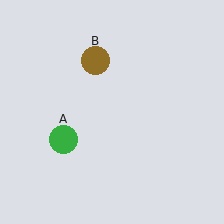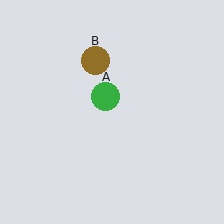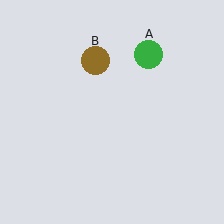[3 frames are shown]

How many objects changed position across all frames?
1 object changed position: green circle (object A).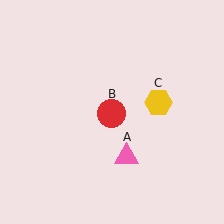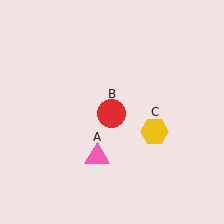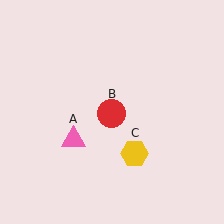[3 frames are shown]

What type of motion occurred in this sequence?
The pink triangle (object A), yellow hexagon (object C) rotated clockwise around the center of the scene.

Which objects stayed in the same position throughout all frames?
Red circle (object B) remained stationary.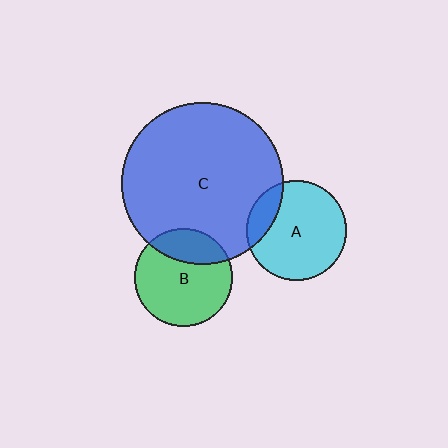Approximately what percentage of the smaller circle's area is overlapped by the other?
Approximately 25%.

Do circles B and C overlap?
Yes.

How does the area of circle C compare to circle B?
Approximately 2.7 times.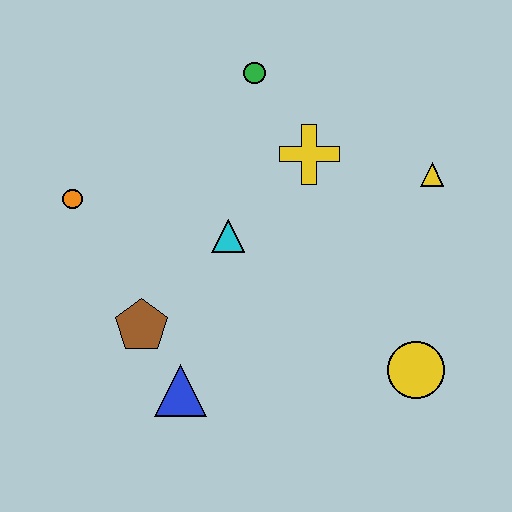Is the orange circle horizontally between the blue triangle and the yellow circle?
No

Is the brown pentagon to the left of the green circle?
Yes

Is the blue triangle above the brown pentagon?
No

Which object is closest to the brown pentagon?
The blue triangle is closest to the brown pentagon.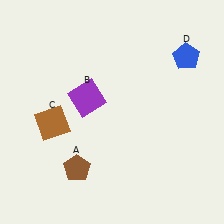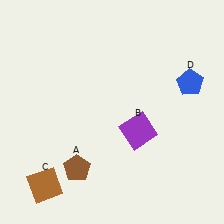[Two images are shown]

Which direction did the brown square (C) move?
The brown square (C) moved down.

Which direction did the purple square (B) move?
The purple square (B) moved right.